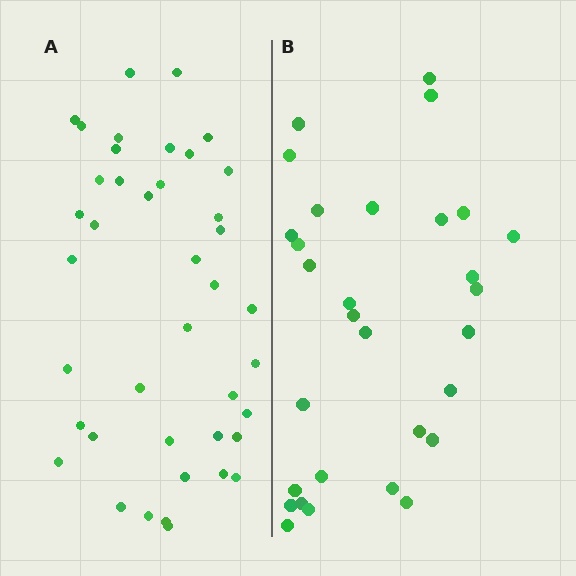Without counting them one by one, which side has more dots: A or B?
Region A (the left region) has more dots.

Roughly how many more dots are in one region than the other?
Region A has roughly 12 or so more dots than region B.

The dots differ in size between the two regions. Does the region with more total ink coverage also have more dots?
No. Region B has more total ink coverage because its dots are larger, but region A actually contains more individual dots. Total area can be misleading — the number of items is what matters here.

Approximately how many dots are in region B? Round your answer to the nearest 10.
About 30 dots.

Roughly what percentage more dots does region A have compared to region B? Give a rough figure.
About 35% more.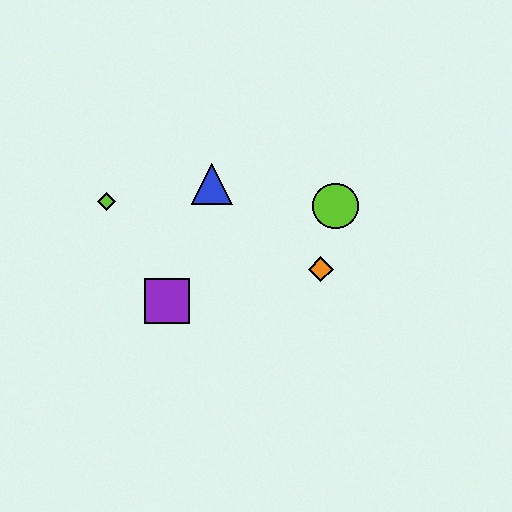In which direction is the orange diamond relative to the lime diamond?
The orange diamond is to the right of the lime diamond.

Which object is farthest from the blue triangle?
The orange diamond is farthest from the blue triangle.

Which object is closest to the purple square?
The lime diamond is closest to the purple square.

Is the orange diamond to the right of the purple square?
Yes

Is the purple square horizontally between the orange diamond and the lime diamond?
Yes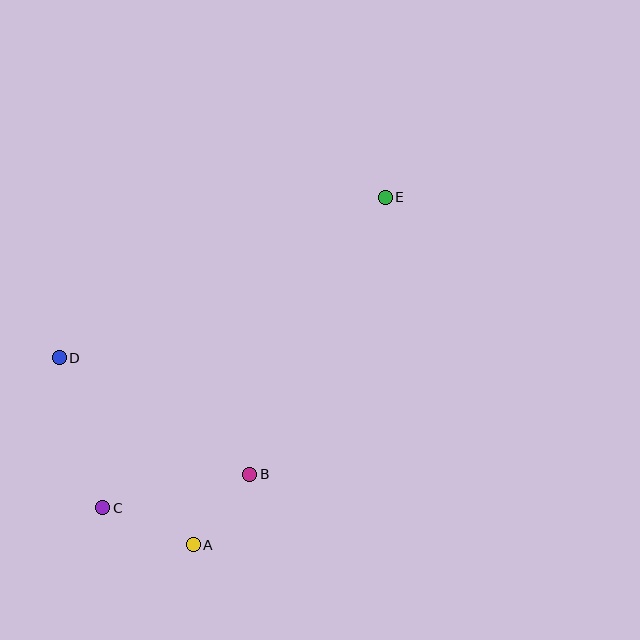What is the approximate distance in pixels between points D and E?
The distance between D and E is approximately 364 pixels.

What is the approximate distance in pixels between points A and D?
The distance between A and D is approximately 230 pixels.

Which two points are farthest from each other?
Points C and E are farthest from each other.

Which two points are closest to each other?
Points A and B are closest to each other.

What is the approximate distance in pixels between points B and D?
The distance between B and D is approximately 223 pixels.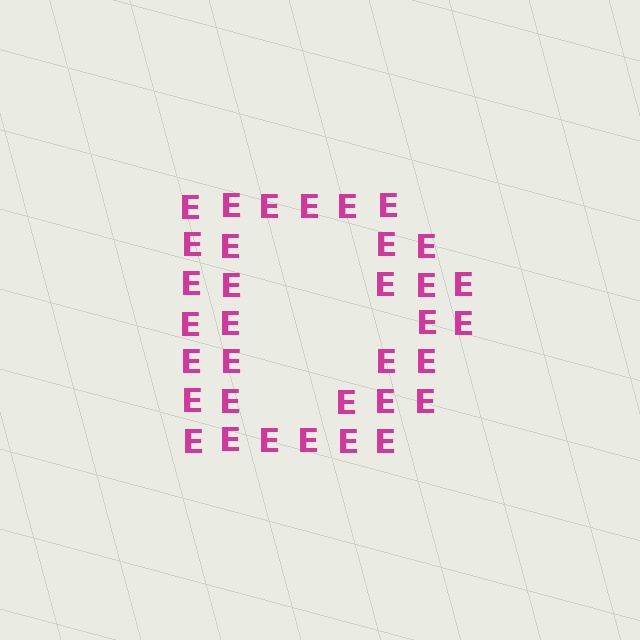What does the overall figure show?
The overall figure shows the letter D.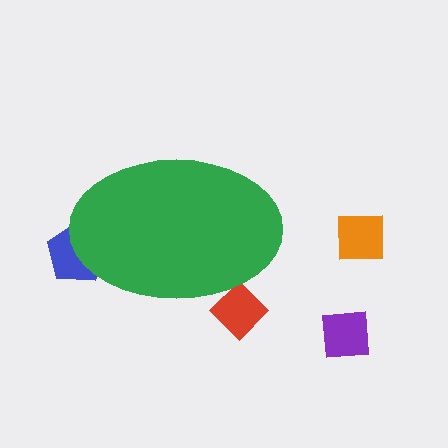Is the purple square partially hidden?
No, the purple square is fully visible.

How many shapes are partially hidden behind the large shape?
2 shapes are partially hidden.